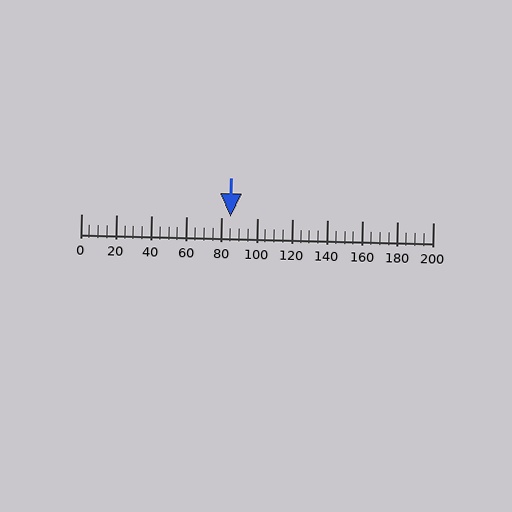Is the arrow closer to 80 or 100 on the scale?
The arrow is closer to 80.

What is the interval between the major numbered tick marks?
The major tick marks are spaced 20 units apart.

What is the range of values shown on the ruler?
The ruler shows values from 0 to 200.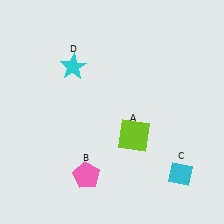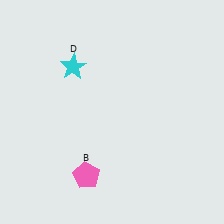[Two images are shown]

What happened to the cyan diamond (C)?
The cyan diamond (C) was removed in Image 2. It was in the bottom-right area of Image 1.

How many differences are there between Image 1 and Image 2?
There are 2 differences between the two images.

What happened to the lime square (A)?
The lime square (A) was removed in Image 2. It was in the bottom-right area of Image 1.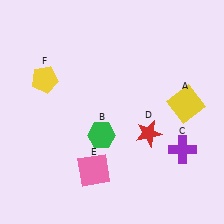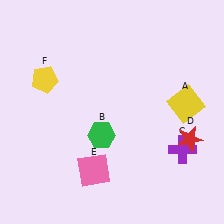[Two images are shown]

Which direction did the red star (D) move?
The red star (D) moved right.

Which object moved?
The red star (D) moved right.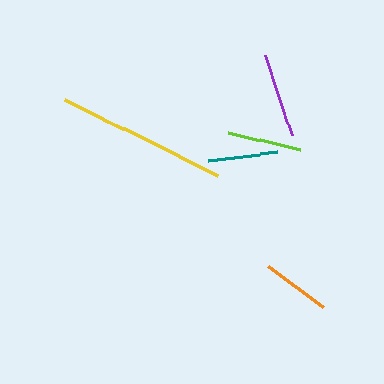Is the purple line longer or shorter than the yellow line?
The yellow line is longer than the purple line.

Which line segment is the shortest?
The orange line is the shortest at approximately 69 pixels.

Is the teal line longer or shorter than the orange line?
The teal line is longer than the orange line.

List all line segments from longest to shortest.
From longest to shortest: yellow, purple, lime, teal, orange.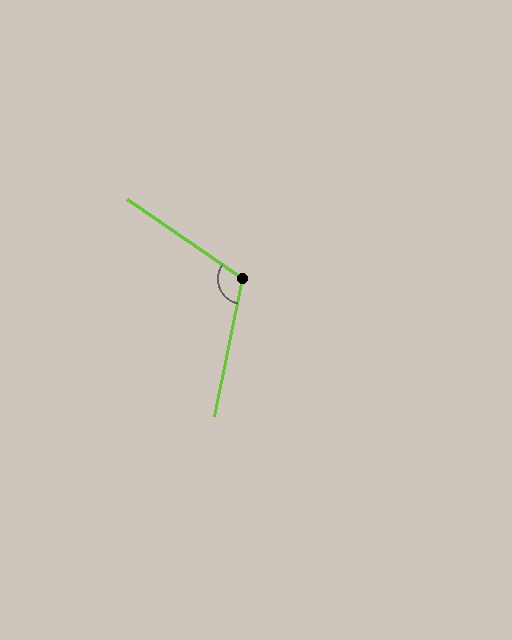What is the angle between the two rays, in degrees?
Approximately 113 degrees.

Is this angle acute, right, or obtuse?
It is obtuse.